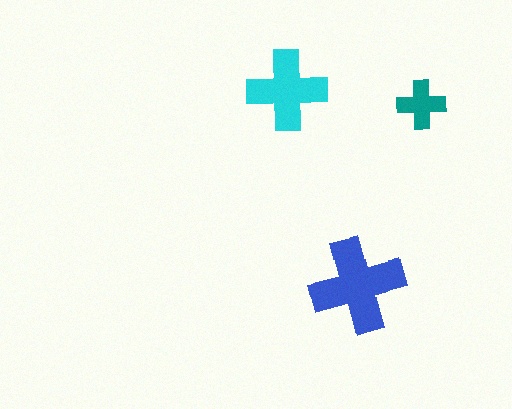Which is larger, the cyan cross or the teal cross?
The cyan one.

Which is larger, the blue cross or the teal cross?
The blue one.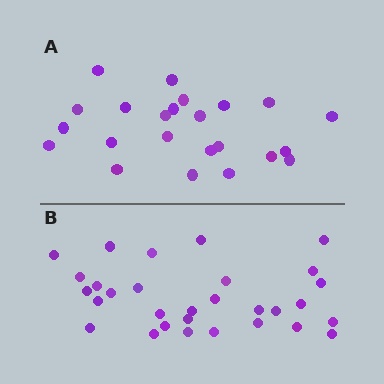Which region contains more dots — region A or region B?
Region B (the bottom region) has more dots.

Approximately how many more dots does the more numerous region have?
Region B has roughly 8 or so more dots than region A.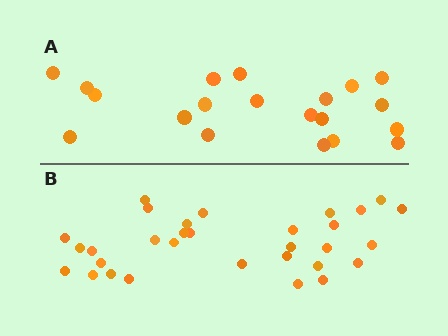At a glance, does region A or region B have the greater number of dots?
Region B (the bottom region) has more dots.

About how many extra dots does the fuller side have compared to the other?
Region B has roughly 12 or so more dots than region A.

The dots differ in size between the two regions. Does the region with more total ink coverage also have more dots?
No. Region A has more total ink coverage because its dots are larger, but region B actually contains more individual dots. Total area can be misleading — the number of items is what matters here.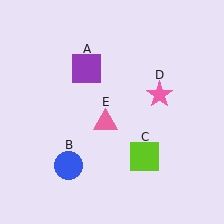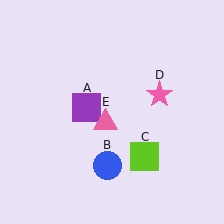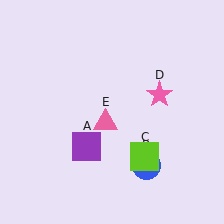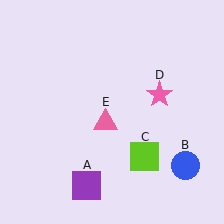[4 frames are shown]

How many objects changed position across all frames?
2 objects changed position: purple square (object A), blue circle (object B).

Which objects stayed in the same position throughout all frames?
Lime square (object C) and pink star (object D) and pink triangle (object E) remained stationary.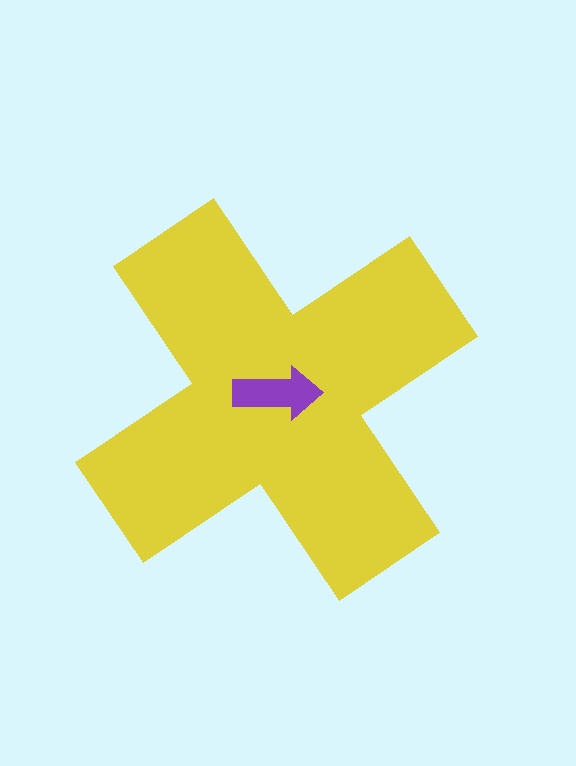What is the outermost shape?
The yellow cross.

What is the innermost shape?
The purple arrow.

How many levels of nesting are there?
2.